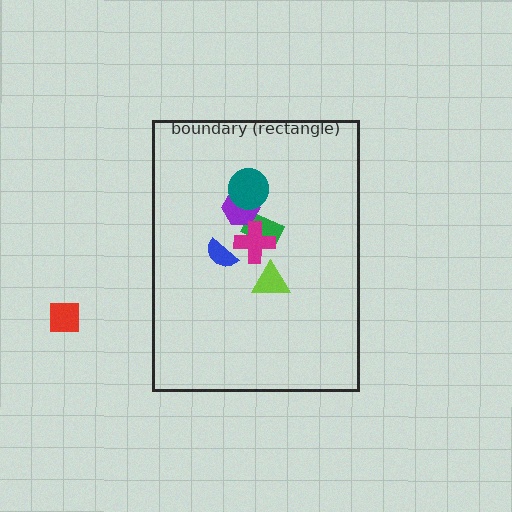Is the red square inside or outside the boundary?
Outside.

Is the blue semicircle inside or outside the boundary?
Inside.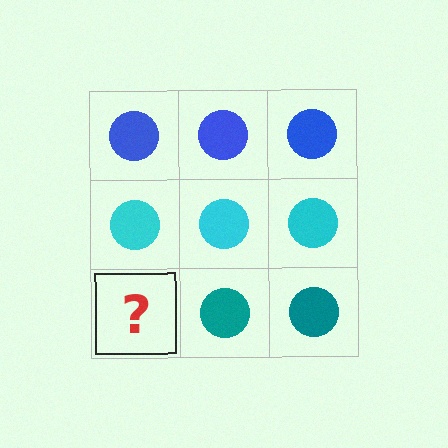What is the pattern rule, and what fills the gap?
The rule is that each row has a consistent color. The gap should be filled with a teal circle.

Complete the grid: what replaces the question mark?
The question mark should be replaced with a teal circle.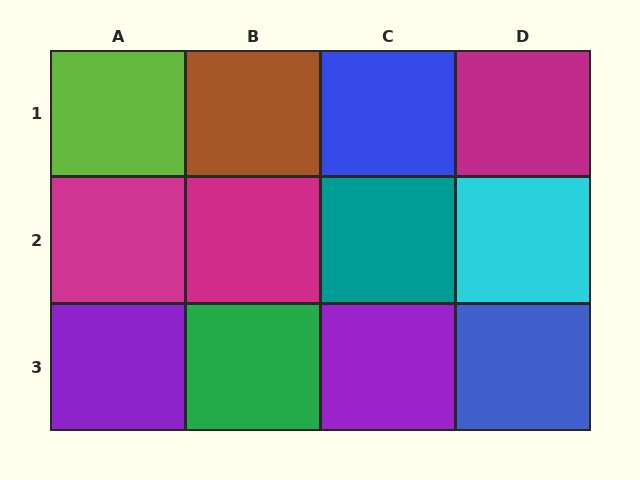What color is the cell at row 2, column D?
Cyan.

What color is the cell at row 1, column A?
Lime.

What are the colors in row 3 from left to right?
Purple, green, purple, blue.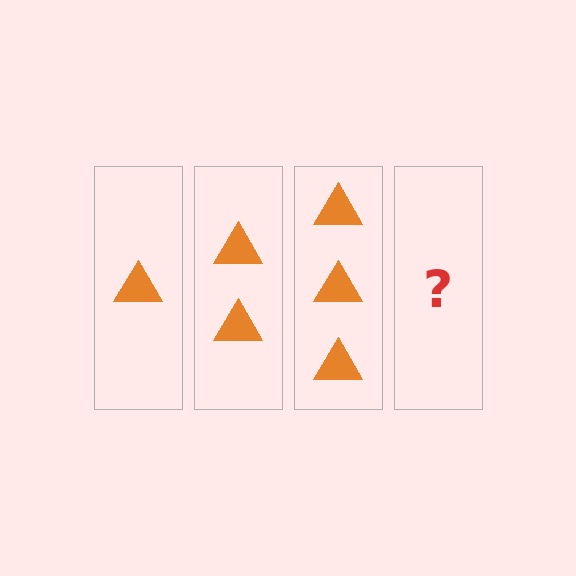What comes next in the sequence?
The next element should be 4 triangles.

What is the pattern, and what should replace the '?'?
The pattern is that each step adds one more triangle. The '?' should be 4 triangles.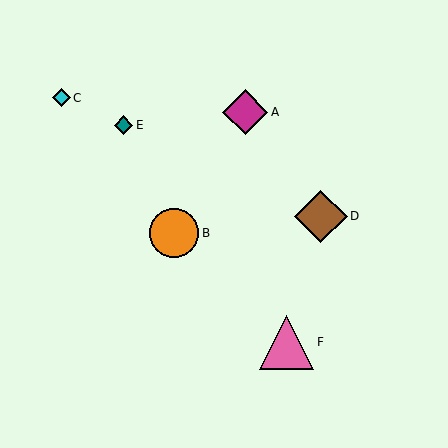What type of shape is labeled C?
Shape C is a cyan diamond.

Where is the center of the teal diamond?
The center of the teal diamond is at (123, 125).